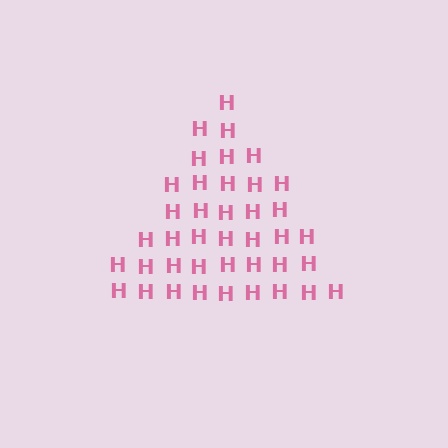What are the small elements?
The small elements are letter H's.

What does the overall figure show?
The overall figure shows a triangle.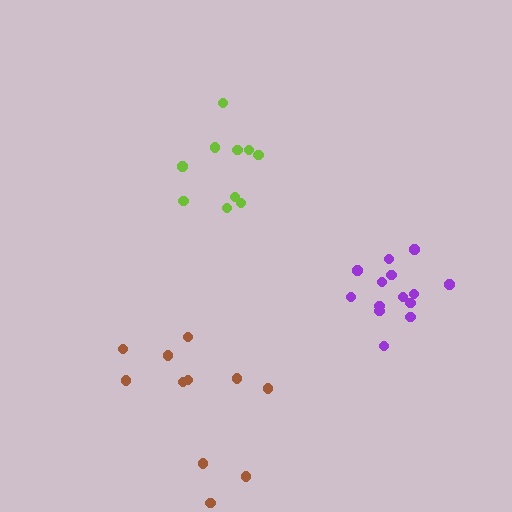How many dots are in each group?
Group 1: 11 dots, Group 2: 14 dots, Group 3: 11 dots (36 total).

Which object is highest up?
The lime cluster is topmost.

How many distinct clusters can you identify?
There are 3 distinct clusters.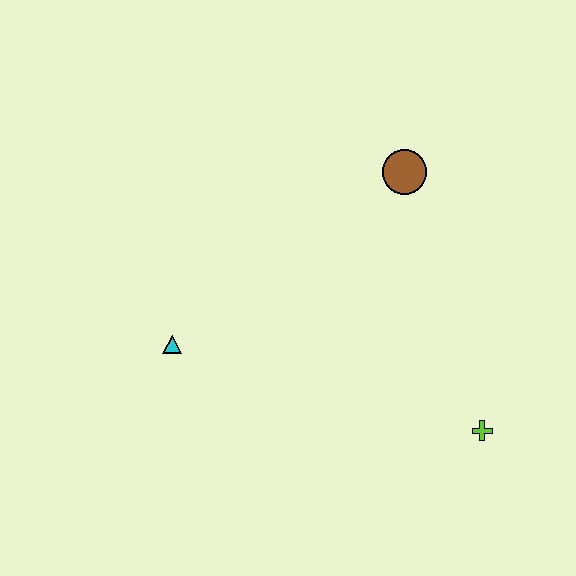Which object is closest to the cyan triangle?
The brown circle is closest to the cyan triangle.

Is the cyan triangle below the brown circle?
Yes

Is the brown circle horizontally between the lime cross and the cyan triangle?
Yes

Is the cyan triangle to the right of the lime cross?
No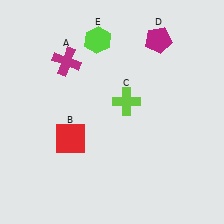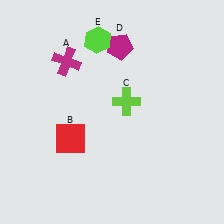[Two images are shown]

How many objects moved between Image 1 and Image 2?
1 object moved between the two images.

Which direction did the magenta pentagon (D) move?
The magenta pentagon (D) moved left.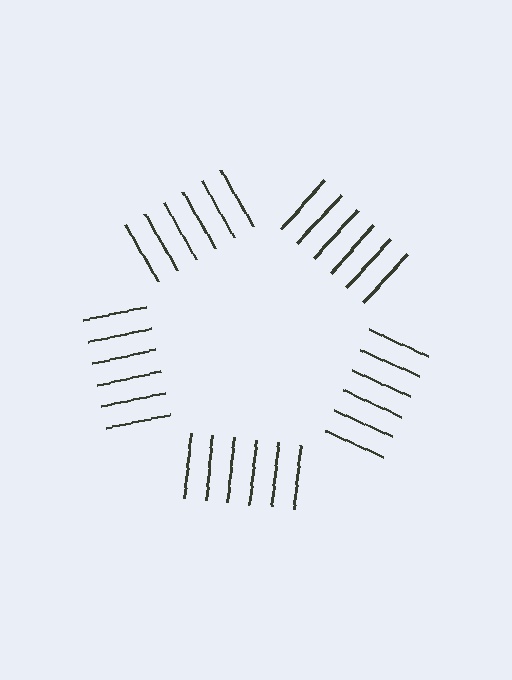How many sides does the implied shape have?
5 sides — the line-ends trace a pentagon.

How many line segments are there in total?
30 — 6 along each of the 5 edges.